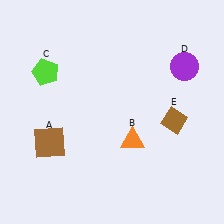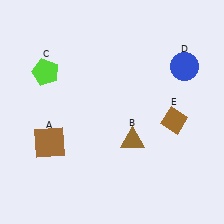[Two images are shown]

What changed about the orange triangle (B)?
In Image 1, B is orange. In Image 2, it changed to brown.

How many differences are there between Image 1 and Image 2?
There are 2 differences between the two images.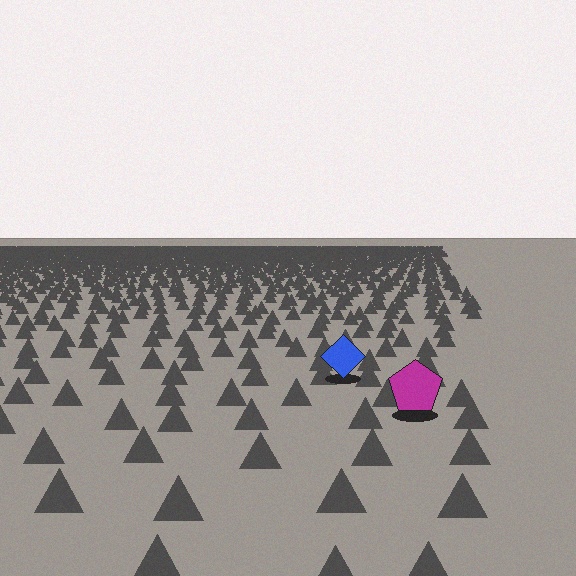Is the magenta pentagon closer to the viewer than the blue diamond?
Yes. The magenta pentagon is closer — you can tell from the texture gradient: the ground texture is coarser near it.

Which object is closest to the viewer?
The magenta pentagon is closest. The texture marks near it are larger and more spread out.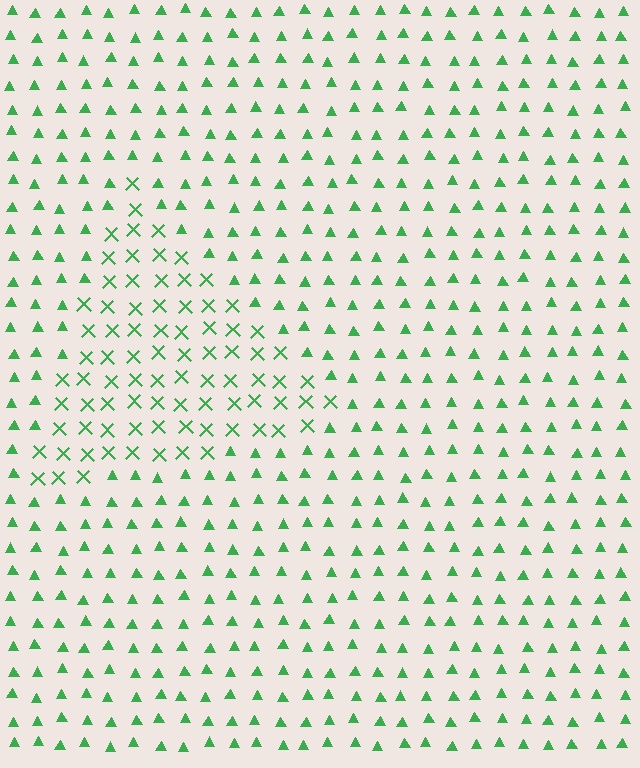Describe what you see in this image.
The image is filled with small green elements arranged in a uniform grid. A triangle-shaped region contains X marks, while the surrounding area contains triangles. The boundary is defined purely by the change in element shape.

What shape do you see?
I see a triangle.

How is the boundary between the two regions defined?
The boundary is defined by a change in element shape: X marks inside vs. triangles outside. All elements share the same color and spacing.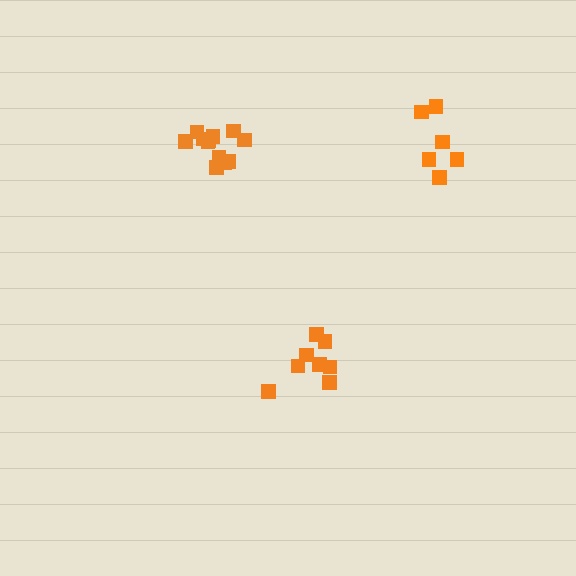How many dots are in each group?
Group 1: 12 dots, Group 2: 8 dots, Group 3: 6 dots (26 total).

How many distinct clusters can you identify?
There are 3 distinct clusters.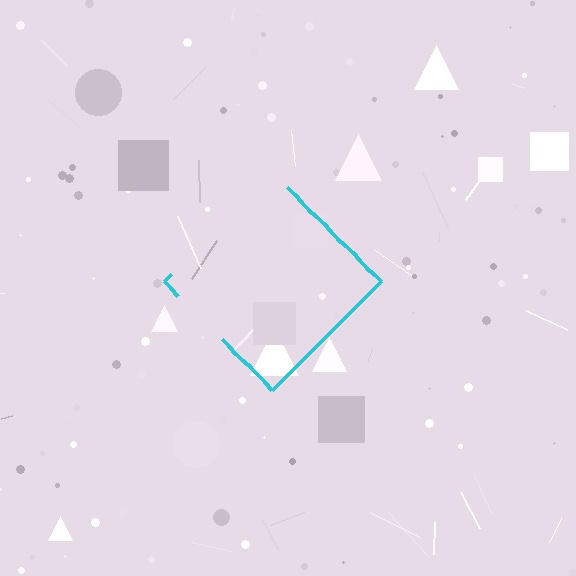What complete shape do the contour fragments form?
The contour fragments form a diamond.